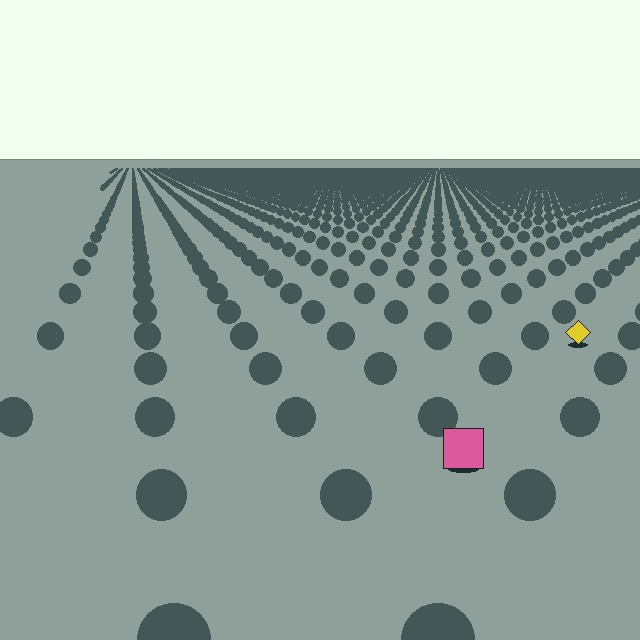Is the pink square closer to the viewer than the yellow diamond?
Yes. The pink square is closer — you can tell from the texture gradient: the ground texture is coarser near it.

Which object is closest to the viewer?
The pink square is closest. The texture marks near it are larger and more spread out.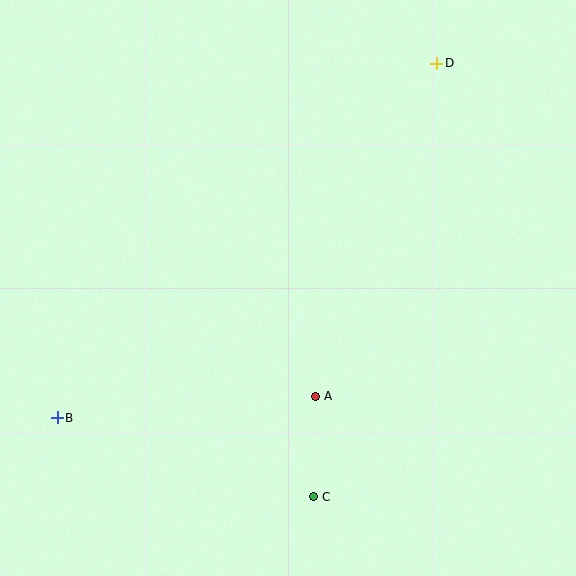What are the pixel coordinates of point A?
Point A is at (316, 396).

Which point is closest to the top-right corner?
Point D is closest to the top-right corner.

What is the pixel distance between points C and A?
The distance between C and A is 101 pixels.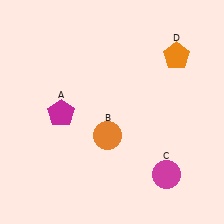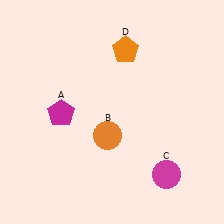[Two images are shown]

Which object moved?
The orange pentagon (D) moved left.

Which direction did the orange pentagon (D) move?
The orange pentagon (D) moved left.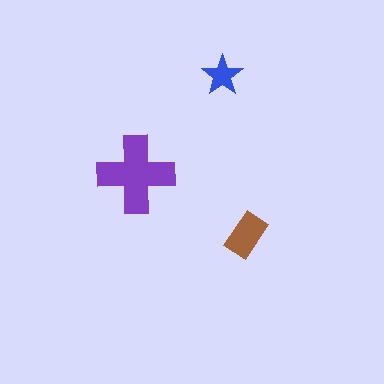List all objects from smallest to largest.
The blue star, the brown rectangle, the purple cross.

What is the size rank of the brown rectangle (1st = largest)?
2nd.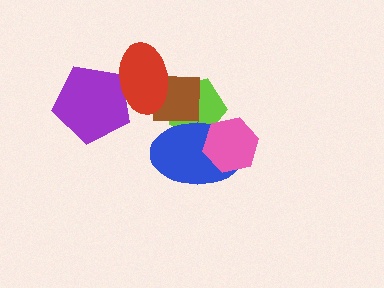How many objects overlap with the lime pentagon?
4 objects overlap with the lime pentagon.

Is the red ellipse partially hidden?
No, no other shape covers it.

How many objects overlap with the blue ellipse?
3 objects overlap with the blue ellipse.